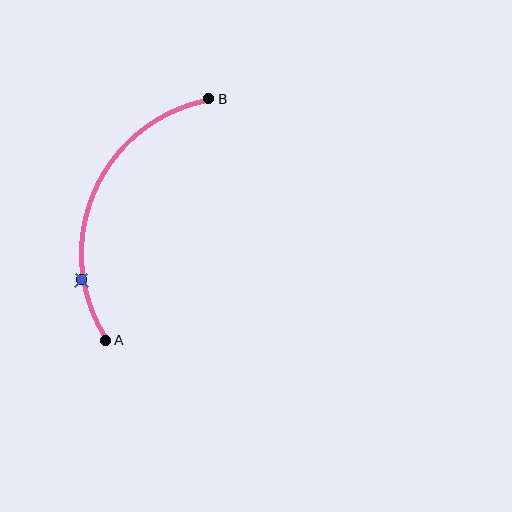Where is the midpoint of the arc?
The arc midpoint is the point on the curve farthest from the straight line joining A and B. It sits to the left of that line.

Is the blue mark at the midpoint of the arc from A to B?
No. The blue mark lies on the arc but is closer to endpoint A. The arc midpoint would be at the point on the curve equidistant along the arc from both A and B.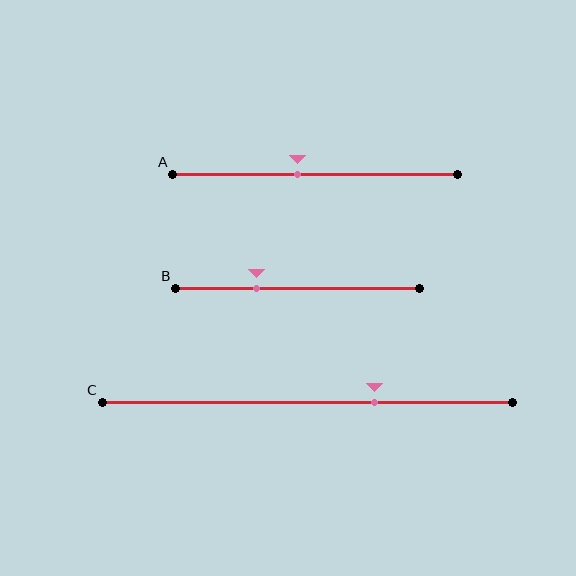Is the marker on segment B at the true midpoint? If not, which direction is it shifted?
No, the marker on segment B is shifted to the left by about 17% of the segment length.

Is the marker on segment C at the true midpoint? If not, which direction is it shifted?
No, the marker on segment C is shifted to the right by about 16% of the segment length.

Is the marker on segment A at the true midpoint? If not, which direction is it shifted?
No, the marker on segment A is shifted to the left by about 6% of the segment length.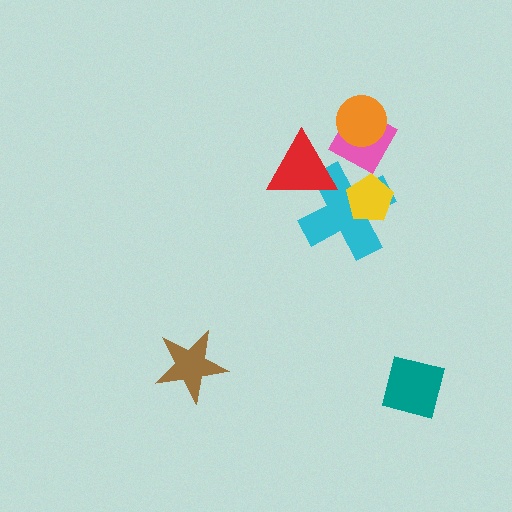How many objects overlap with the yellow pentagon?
1 object overlaps with the yellow pentagon.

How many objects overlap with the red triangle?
2 objects overlap with the red triangle.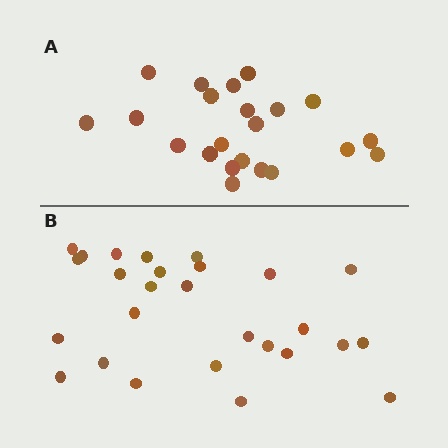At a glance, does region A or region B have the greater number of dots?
Region B (the bottom region) has more dots.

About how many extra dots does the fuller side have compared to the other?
Region B has about 5 more dots than region A.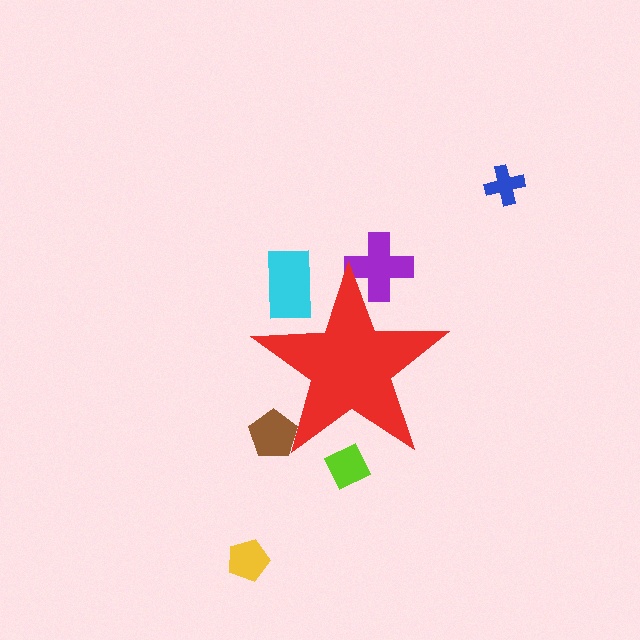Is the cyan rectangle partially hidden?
Yes, the cyan rectangle is partially hidden behind the red star.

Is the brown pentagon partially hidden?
Yes, the brown pentagon is partially hidden behind the red star.